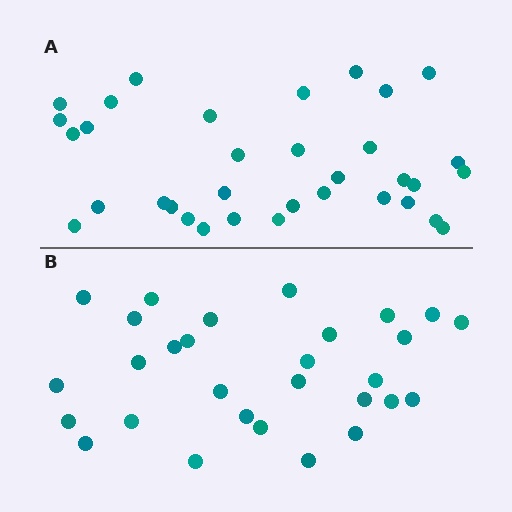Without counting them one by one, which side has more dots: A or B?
Region A (the top region) has more dots.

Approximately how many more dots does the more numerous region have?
Region A has about 5 more dots than region B.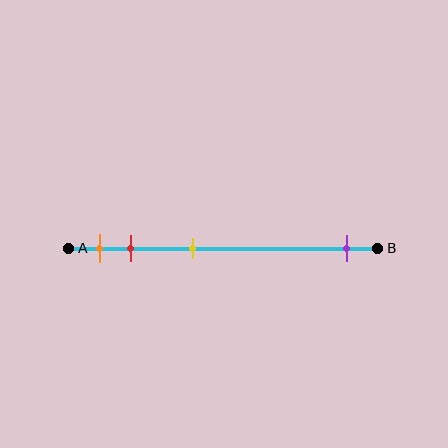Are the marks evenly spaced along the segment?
No, the marks are not evenly spaced.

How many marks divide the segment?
There are 4 marks dividing the segment.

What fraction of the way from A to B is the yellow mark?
The yellow mark is approximately 40% (0.4) of the way from A to B.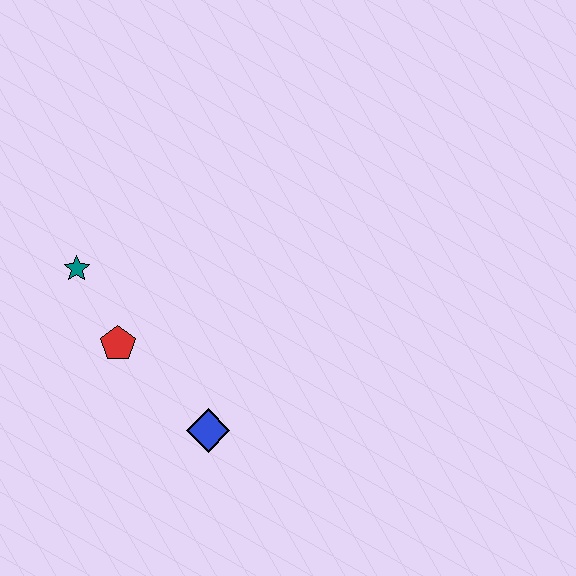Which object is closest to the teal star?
The red pentagon is closest to the teal star.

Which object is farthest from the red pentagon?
The blue diamond is farthest from the red pentagon.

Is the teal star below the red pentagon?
No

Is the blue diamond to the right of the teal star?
Yes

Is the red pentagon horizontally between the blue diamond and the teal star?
Yes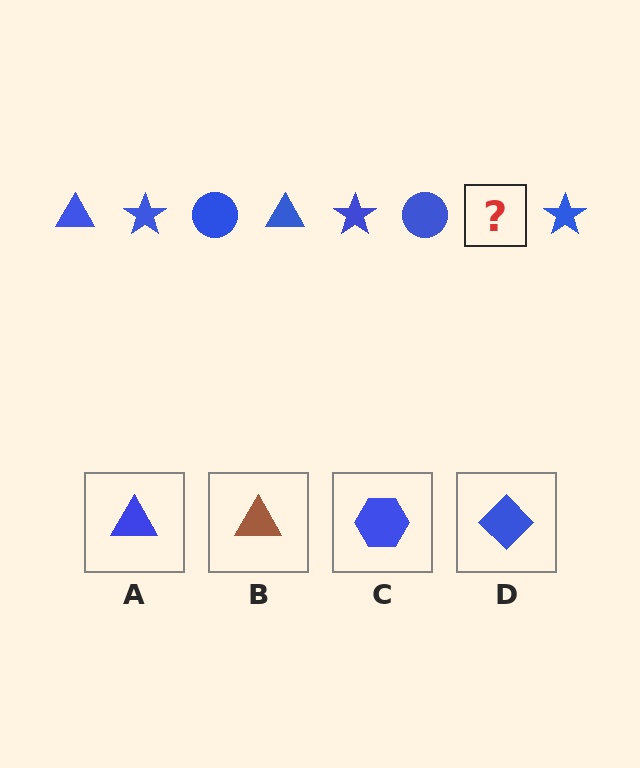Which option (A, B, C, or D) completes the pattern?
A.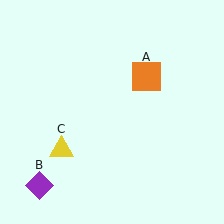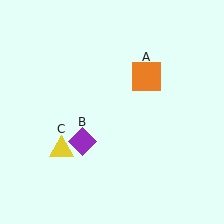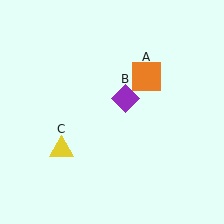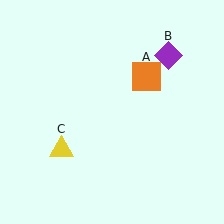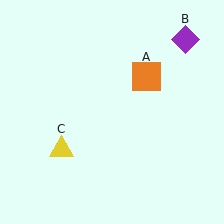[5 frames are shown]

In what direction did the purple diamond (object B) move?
The purple diamond (object B) moved up and to the right.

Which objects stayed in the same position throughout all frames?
Orange square (object A) and yellow triangle (object C) remained stationary.